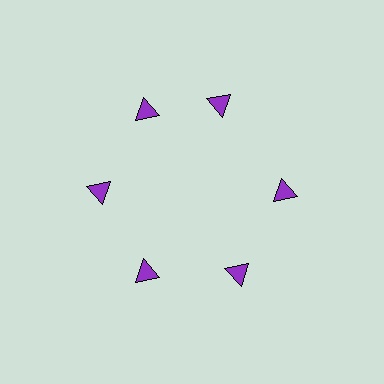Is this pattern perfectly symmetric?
No. The 6 purple triangles are arranged in a ring, but one element near the 1 o'clock position is rotated out of alignment along the ring, breaking the 6-fold rotational symmetry.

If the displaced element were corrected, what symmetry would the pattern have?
It would have 6-fold rotational symmetry — the pattern would map onto itself every 60 degrees.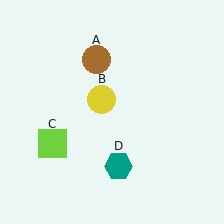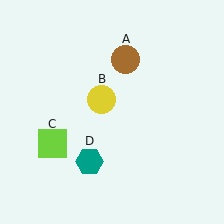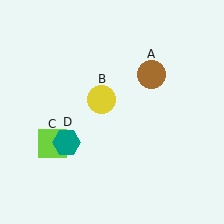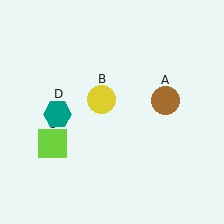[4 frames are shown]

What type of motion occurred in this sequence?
The brown circle (object A), teal hexagon (object D) rotated clockwise around the center of the scene.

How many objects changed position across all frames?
2 objects changed position: brown circle (object A), teal hexagon (object D).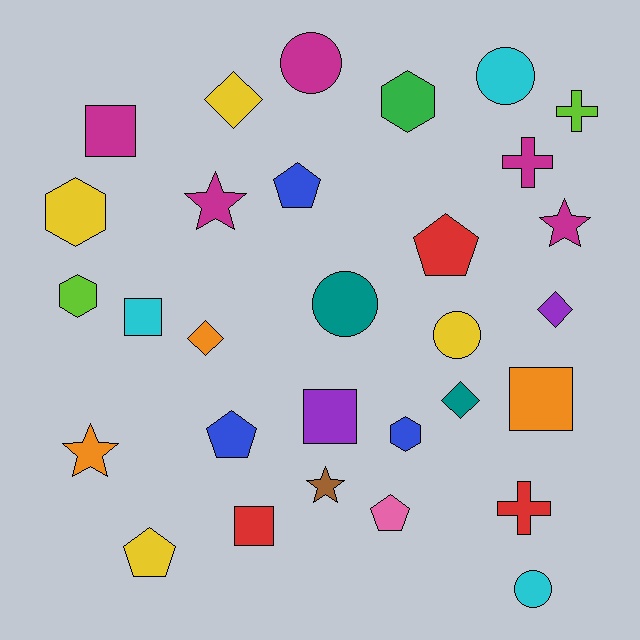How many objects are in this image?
There are 30 objects.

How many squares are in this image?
There are 5 squares.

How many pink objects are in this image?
There is 1 pink object.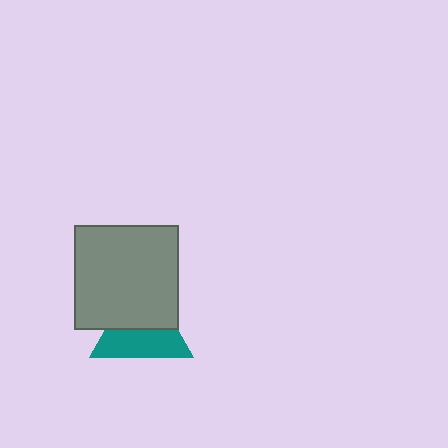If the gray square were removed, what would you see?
You would see the complete teal triangle.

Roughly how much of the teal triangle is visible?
About half of it is visible (roughly 52%).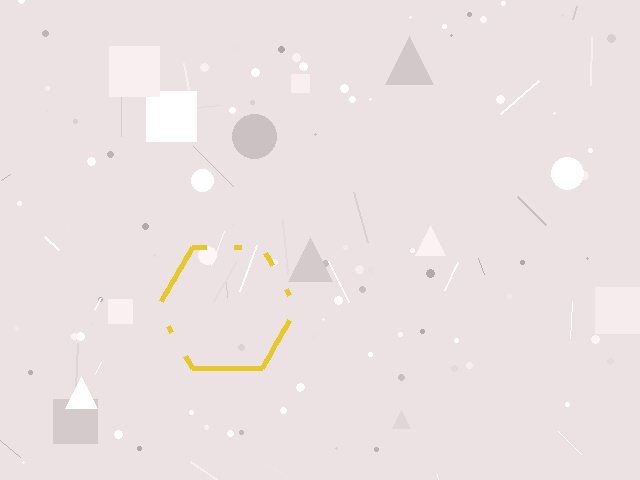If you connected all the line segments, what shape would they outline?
They would outline a hexagon.